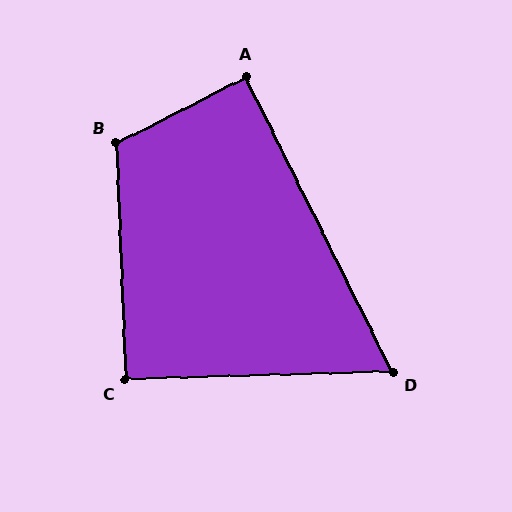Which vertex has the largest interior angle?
B, at approximately 115 degrees.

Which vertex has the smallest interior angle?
D, at approximately 65 degrees.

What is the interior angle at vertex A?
Approximately 89 degrees (approximately right).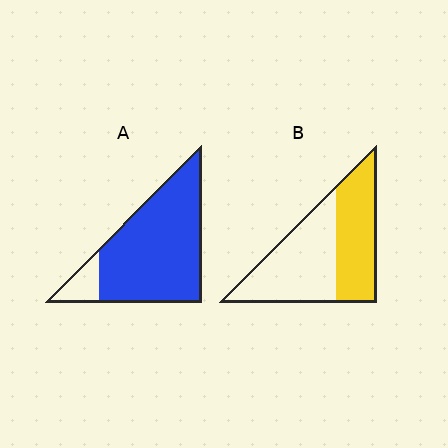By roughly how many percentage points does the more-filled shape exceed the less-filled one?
By roughly 45 percentage points (A over B).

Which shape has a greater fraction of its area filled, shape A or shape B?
Shape A.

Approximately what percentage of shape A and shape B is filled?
A is approximately 90% and B is approximately 45%.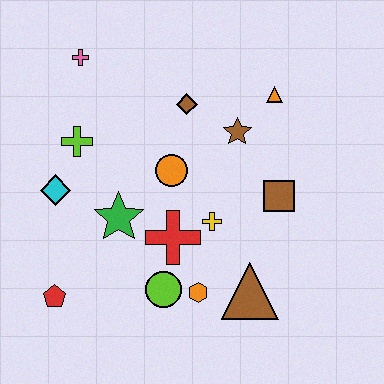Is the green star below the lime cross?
Yes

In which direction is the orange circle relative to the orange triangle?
The orange circle is to the left of the orange triangle.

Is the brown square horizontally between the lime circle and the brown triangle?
No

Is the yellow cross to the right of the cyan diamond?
Yes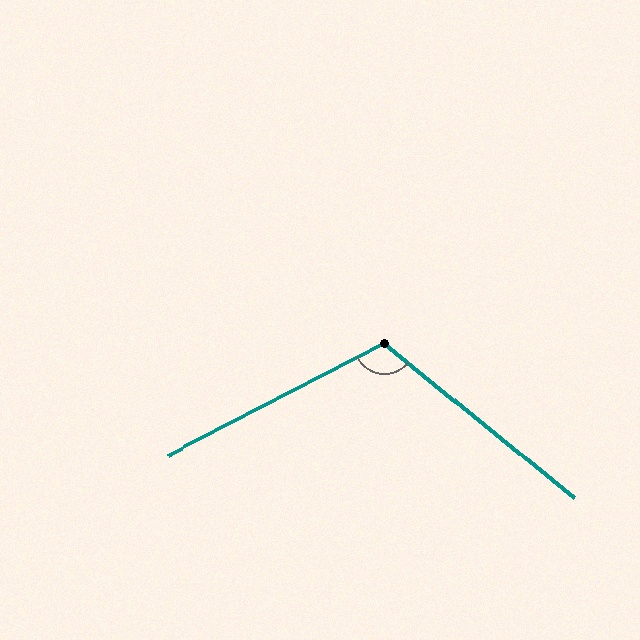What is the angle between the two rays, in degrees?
Approximately 113 degrees.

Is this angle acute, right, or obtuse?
It is obtuse.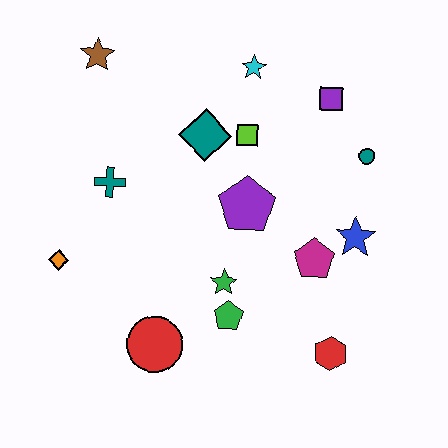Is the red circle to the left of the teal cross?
No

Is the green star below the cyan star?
Yes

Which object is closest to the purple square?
The teal circle is closest to the purple square.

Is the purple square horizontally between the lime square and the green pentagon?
No